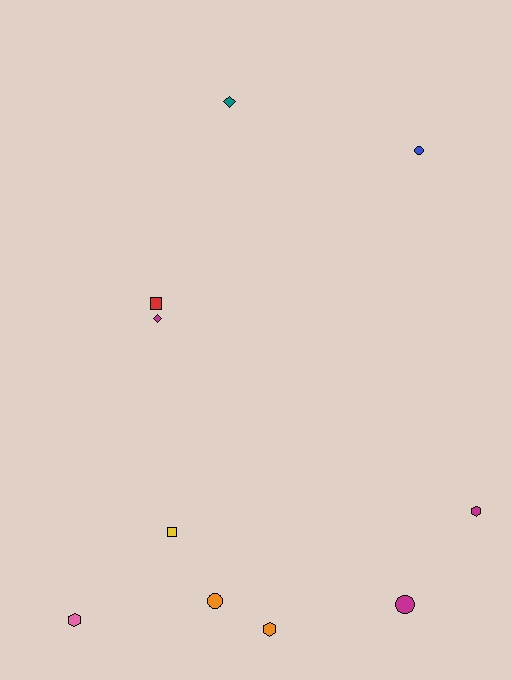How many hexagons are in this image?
There are 3 hexagons.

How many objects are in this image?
There are 10 objects.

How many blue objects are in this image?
There is 1 blue object.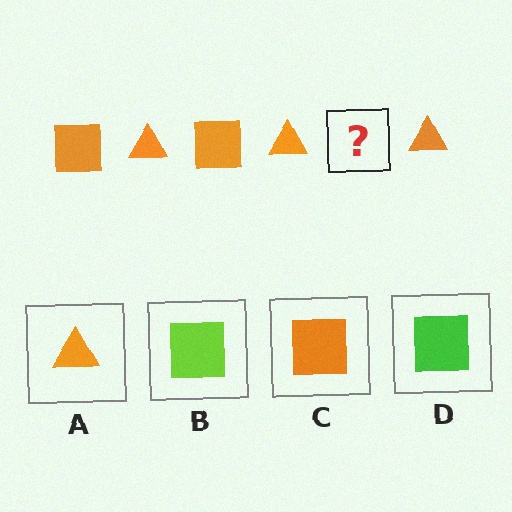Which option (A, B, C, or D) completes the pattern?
C.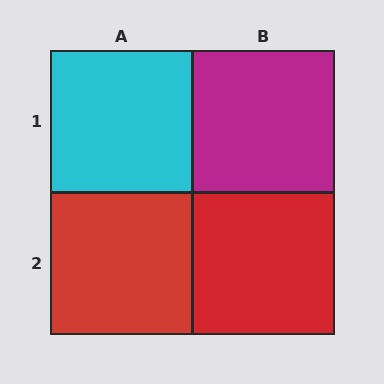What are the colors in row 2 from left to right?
Red, red.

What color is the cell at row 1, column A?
Cyan.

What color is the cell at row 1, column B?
Magenta.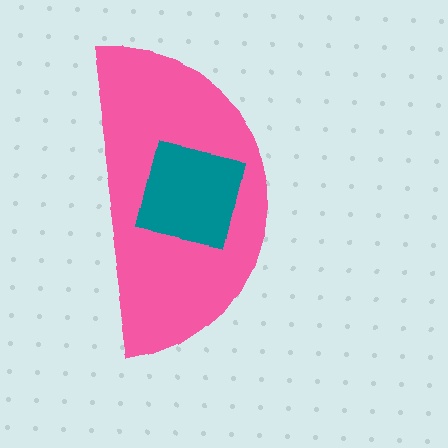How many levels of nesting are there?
2.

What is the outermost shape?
The pink semicircle.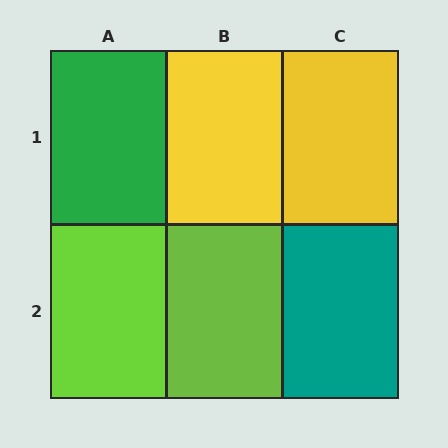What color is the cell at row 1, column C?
Yellow.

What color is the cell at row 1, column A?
Green.